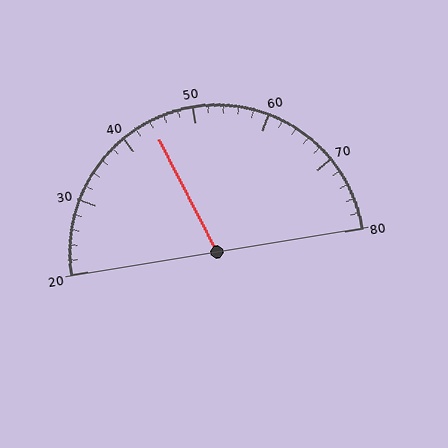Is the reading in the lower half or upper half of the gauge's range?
The reading is in the lower half of the range (20 to 80).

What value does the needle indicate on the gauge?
The needle indicates approximately 44.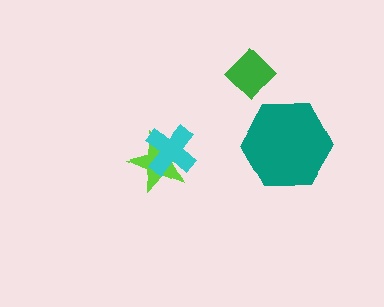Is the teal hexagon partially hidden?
No, no other shape covers it.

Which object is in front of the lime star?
The cyan cross is in front of the lime star.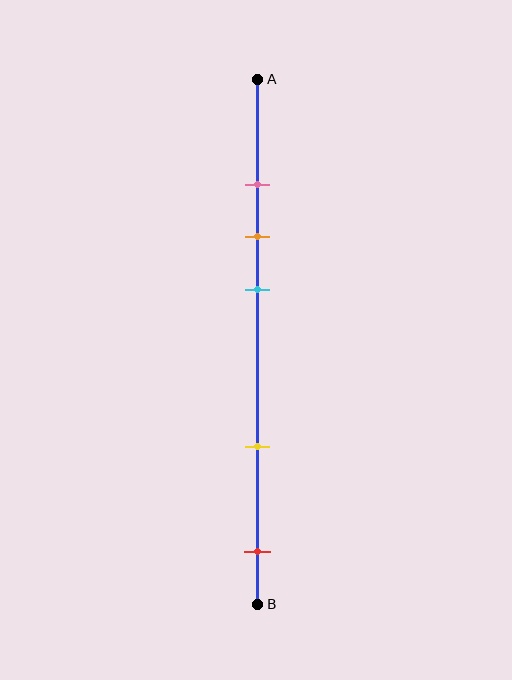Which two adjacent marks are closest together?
The pink and orange marks are the closest adjacent pair.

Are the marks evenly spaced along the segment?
No, the marks are not evenly spaced.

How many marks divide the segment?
There are 5 marks dividing the segment.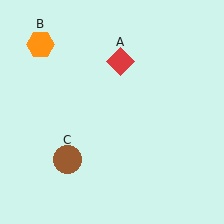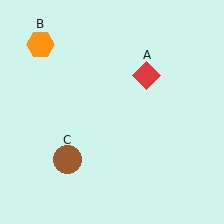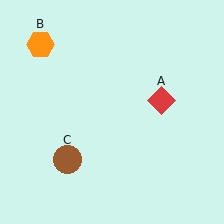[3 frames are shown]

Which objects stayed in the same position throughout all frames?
Orange hexagon (object B) and brown circle (object C) remained stationary.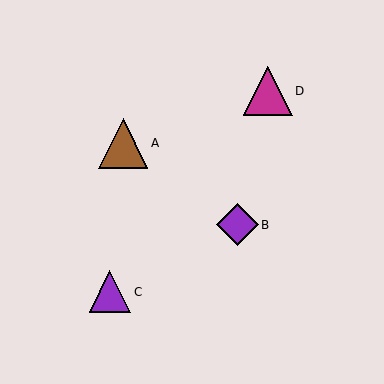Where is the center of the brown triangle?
The center of the brown triangle is at (123, 143).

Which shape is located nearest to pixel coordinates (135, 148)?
The brown triangle (labeled A) at (123, 143) is nearest to that location.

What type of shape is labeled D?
Shape D is a magenta triangle.